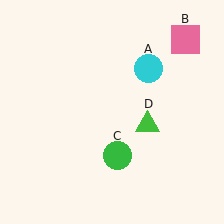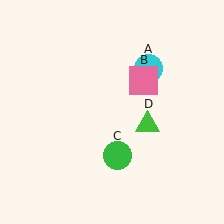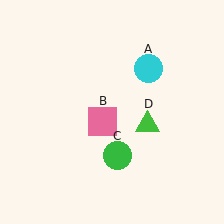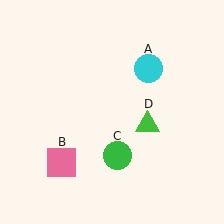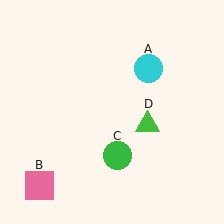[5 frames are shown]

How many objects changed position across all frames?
1 object changed position: pink square (object B).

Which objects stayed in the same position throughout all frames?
Cyan circle (object A) and green circle (object C) and green triangle (object D) remained stationary.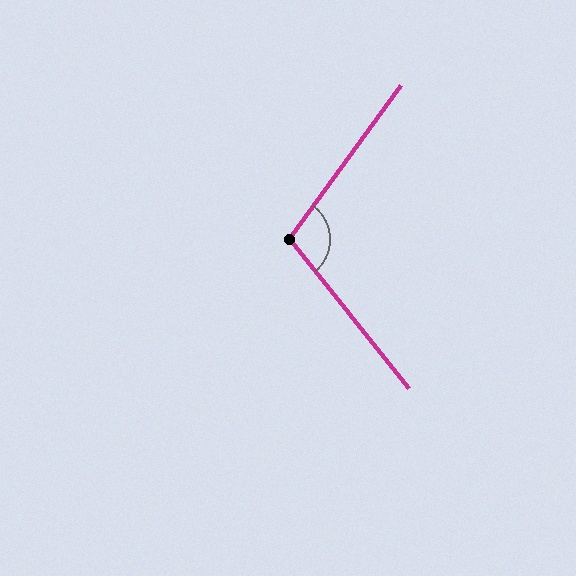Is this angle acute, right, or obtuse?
It is obtuse.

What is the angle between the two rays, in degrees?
Approximately 105 degrees.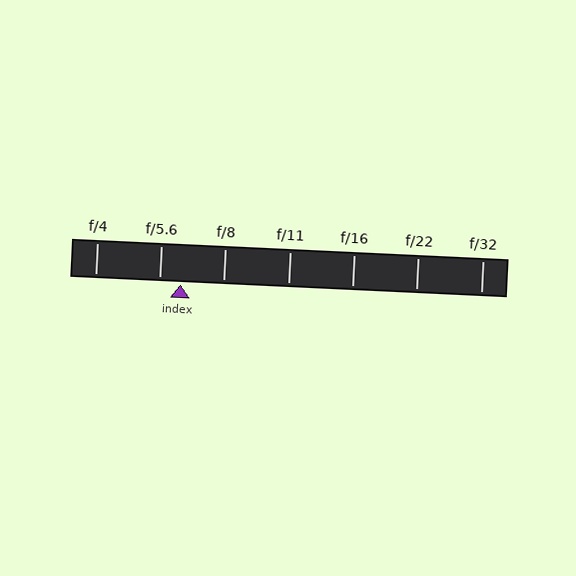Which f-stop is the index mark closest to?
The index mark is closest to f/5.6.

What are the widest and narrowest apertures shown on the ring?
The widest aperture shown is f/4 and the narrowest is f/32.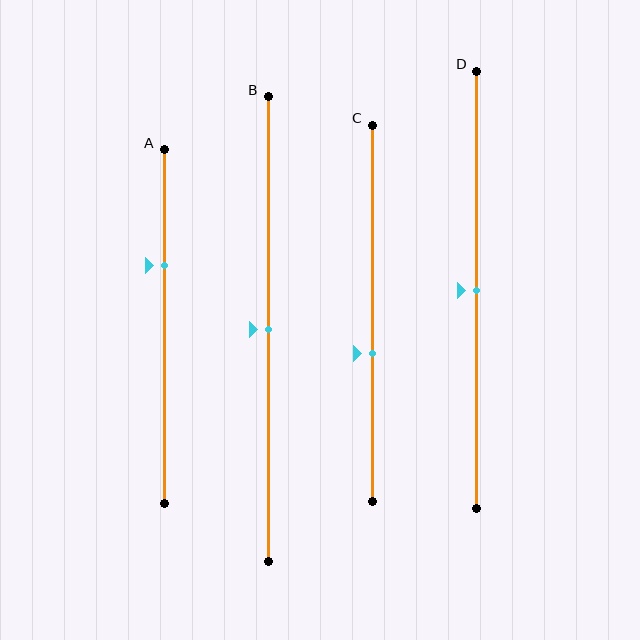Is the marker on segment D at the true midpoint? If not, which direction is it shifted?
Yes, the marker on segment D is at the true midpoint.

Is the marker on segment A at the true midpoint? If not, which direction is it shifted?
No, the marker on segment A is shifted upward by about 17% of the segment length.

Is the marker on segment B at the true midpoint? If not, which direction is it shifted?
Yes, the marker on segment B is at the true midpoint.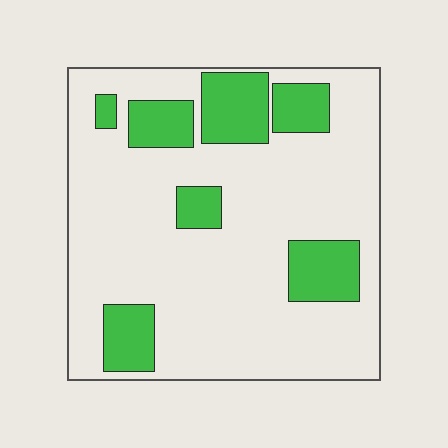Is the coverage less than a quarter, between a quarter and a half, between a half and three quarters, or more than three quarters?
Less than a quarter.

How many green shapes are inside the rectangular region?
7.